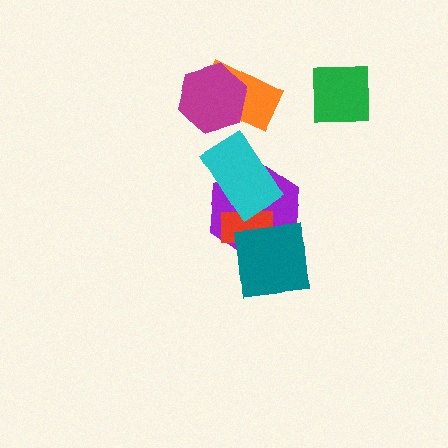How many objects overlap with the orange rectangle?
1 object overlaps with the orange rectangle.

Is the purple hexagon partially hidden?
Yes, it is partially covered by another shape.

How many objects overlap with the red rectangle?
3 objects overlap with the red rectangle.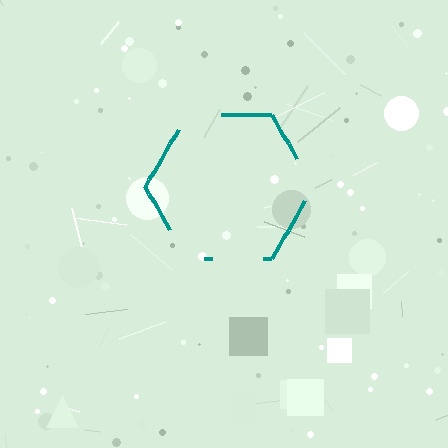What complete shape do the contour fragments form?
The contour fragments form a hexagon.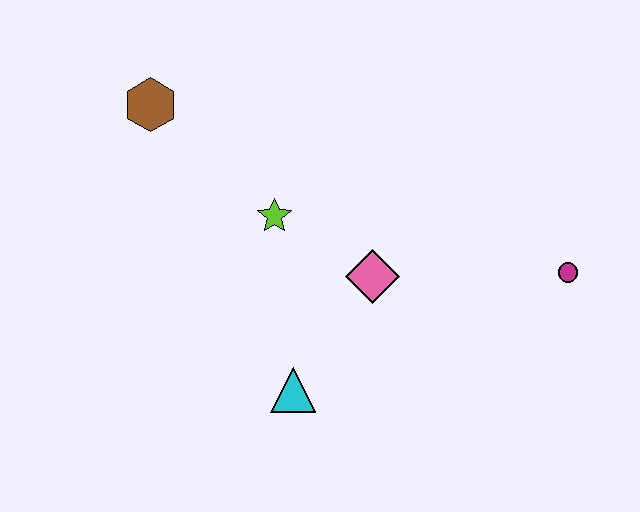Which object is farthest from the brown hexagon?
The magenta circle is farthest from the brown hexagon.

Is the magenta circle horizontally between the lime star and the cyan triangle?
No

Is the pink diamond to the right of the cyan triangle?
Yes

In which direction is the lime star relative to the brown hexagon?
The lime star is to the right of the brown hexagon.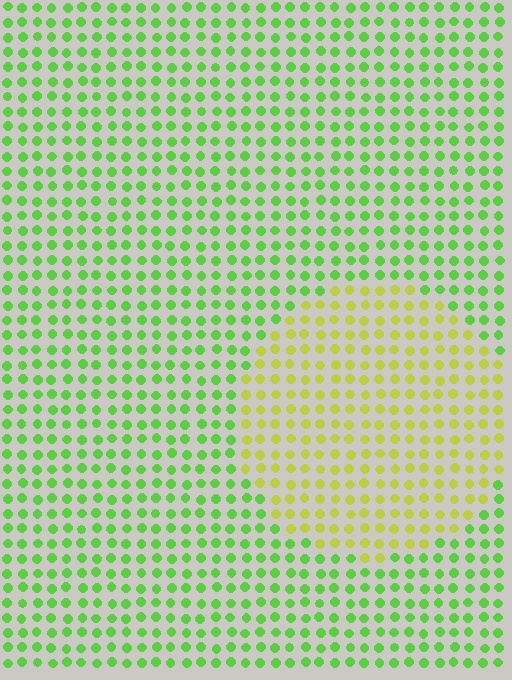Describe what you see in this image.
The image is filled with small lime elements in a uniform arrangement. A circle-shaped region is visible where the elements are tinted to a slightly different hue, forming a subtle color boundary.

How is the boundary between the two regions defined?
The boundary is defined purely by a slight shift in hue (about 42 degrees). Spacing, size, and orientation are identical on both sides.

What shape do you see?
I see a circle.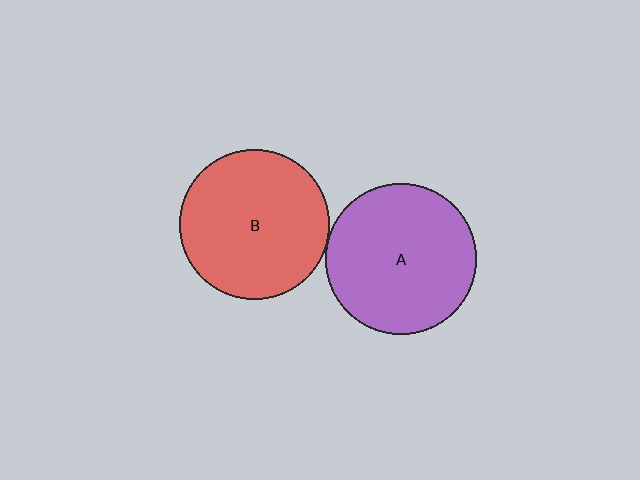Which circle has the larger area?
Circle A (purple).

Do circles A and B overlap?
Yes.